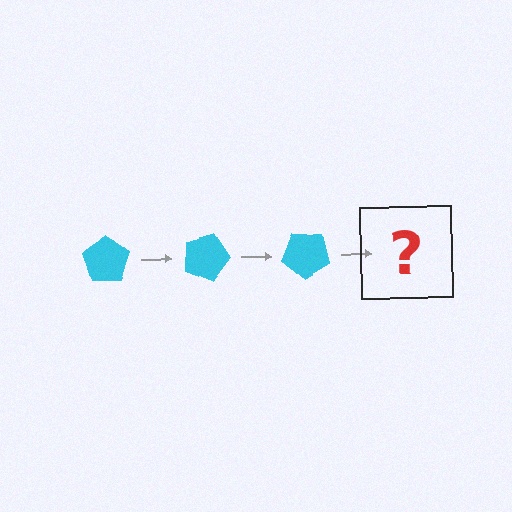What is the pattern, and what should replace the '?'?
The pattern is that the pentagon rotates 20 degrees each step. The '?' should be a cyan pentagon rotated 60 degrees.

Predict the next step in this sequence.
The next step is a cyan pentagon rotated 60 degrees.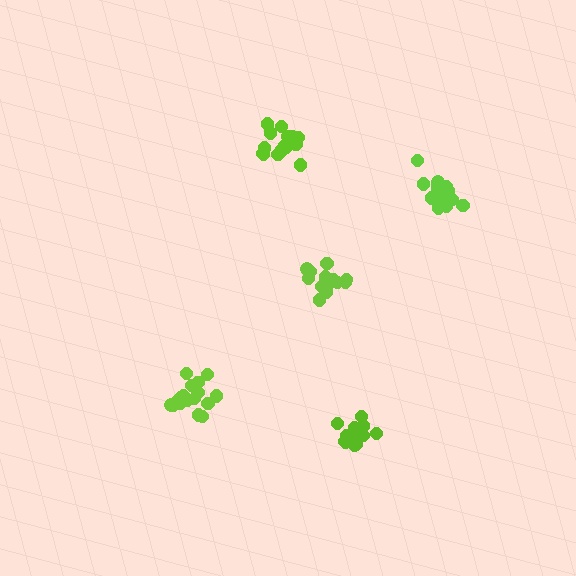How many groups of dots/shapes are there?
There are 5 groups.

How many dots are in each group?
Group 1: 15 dots, Group 2: 18 dots, Group 3: 17 dots, Group 4: 15 dots, Group 5: 15 dots (80 total).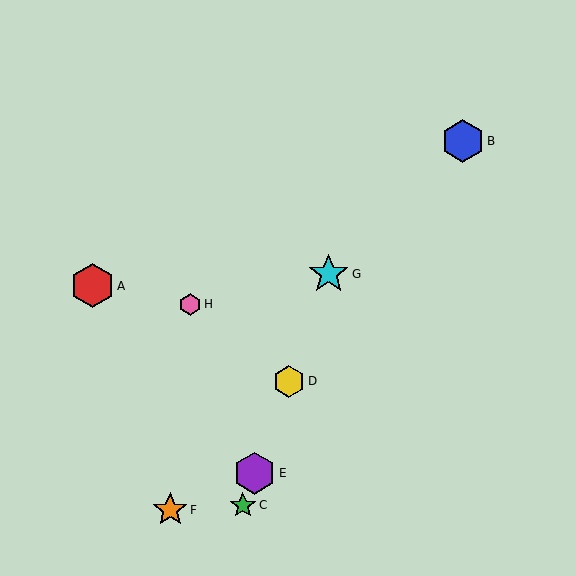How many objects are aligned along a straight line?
4 objects (C, D, E, G) are aligned along a straight line.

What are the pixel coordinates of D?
Object D is at (289, 381).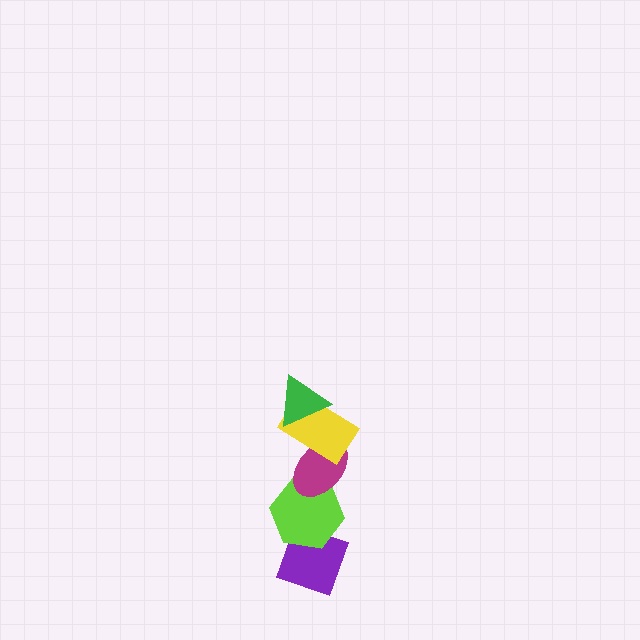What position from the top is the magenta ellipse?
The magenta ellipse is 3rd from the top.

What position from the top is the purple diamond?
The purple diamond is 5th from the top.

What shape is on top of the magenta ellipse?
The yellow rectangle is on top of the magenta ellipse.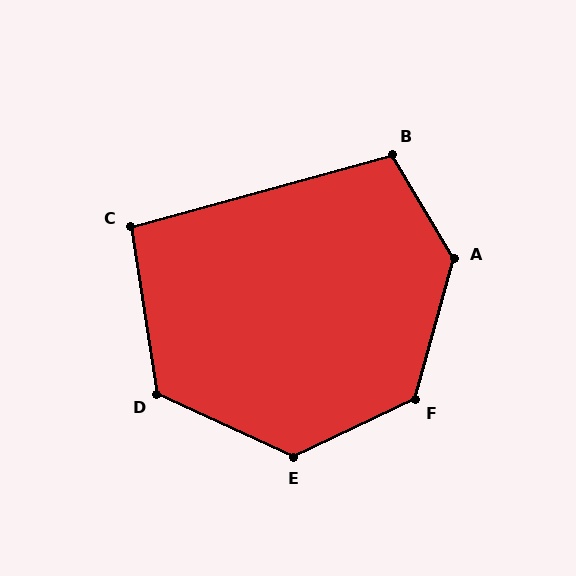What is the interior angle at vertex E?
Approximately 130 degrees (obtuse).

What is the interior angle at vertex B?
Approximately 106 degrees (obtuse).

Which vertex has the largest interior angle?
A, at approximately 133 degrees.